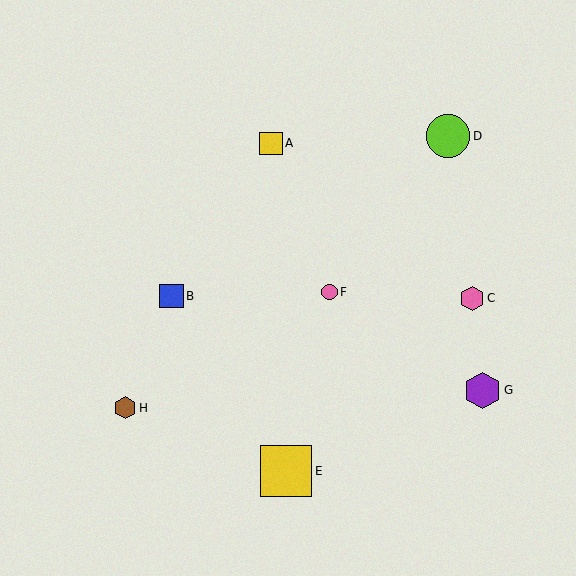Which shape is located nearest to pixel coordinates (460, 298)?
The pink hexagon (labeled C) at (472, 298) is nearest to that location.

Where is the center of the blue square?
The center of the blue square is at (172, 296).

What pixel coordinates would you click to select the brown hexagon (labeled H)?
Click at (125, 408) to select the brown hexagon H.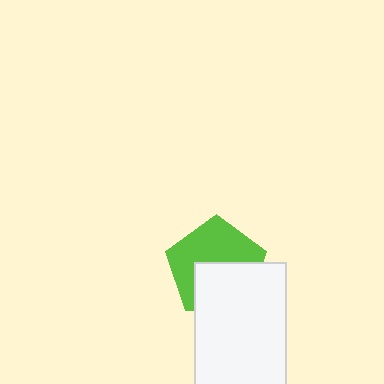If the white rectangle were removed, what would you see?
You would see the complete lime pentagon.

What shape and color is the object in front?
The object in front is a white rectangle.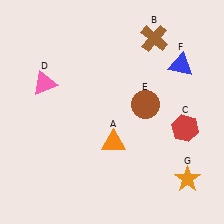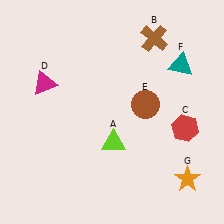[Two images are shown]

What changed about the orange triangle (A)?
In Image 1, A is orange. In Image 2, it changed to lime.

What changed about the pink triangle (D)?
In Image 1, D is pink. In Image 2, it changed to magenta.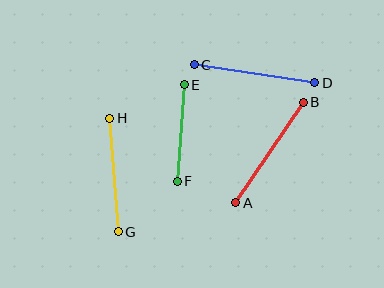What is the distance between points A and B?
The distance is approximately 121 pixels.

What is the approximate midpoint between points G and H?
The midpoint is at approximately (114, 175) pixels.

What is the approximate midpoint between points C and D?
The midpoint is at approximately (254, 74) pixels.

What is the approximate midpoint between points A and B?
The midpoint is at approximately (269, 152) pixels.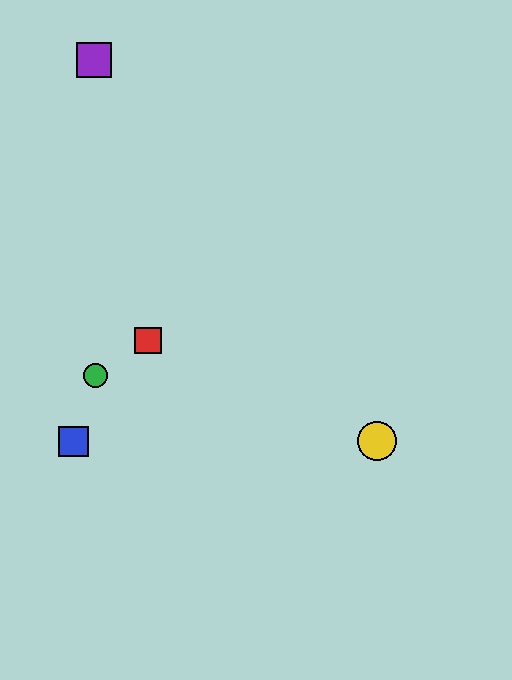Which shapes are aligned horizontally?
The blue square, the yellow circle are aligned horizontally.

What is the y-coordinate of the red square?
The red square is at y≈341.